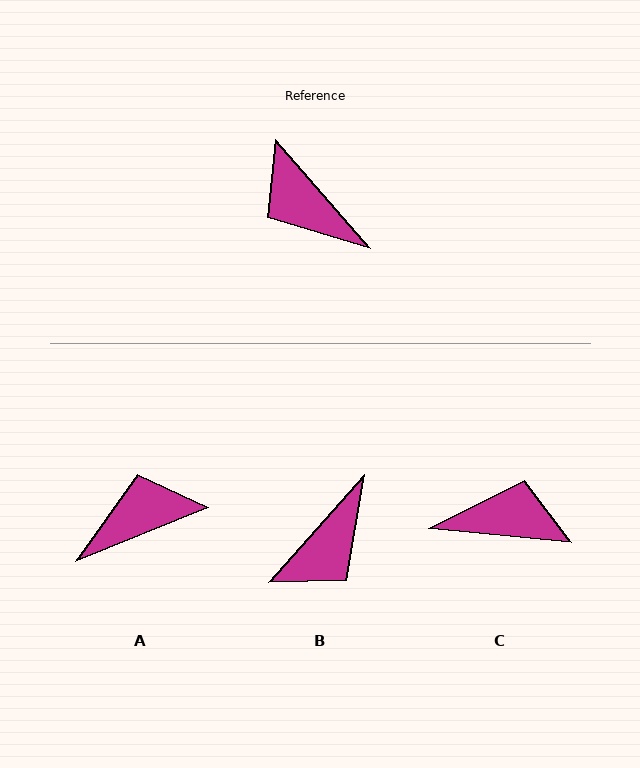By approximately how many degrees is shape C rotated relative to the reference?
Approximately 137 degrees clockwise.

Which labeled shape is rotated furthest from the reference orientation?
C, about 137 degrees away.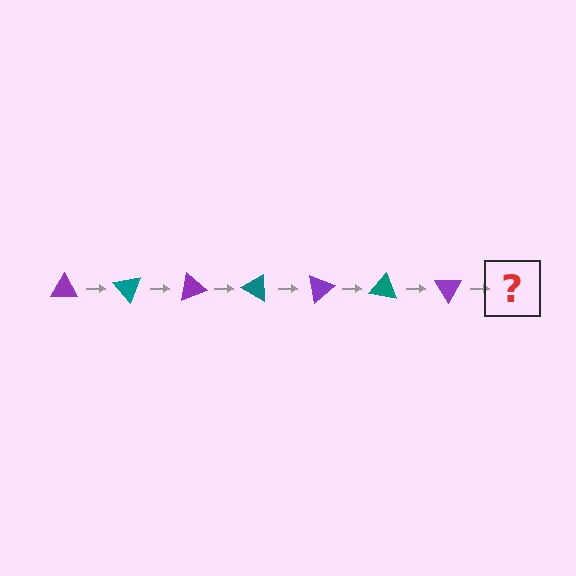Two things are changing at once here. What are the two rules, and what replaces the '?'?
The two rules are that it rotates 50 degrees each step and the color cycles through purple and teal. The '?' should be a teal triangle, rotated 350 degrees from the start.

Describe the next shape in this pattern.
It should be a teal triangle, rotated 350 degrees from the start.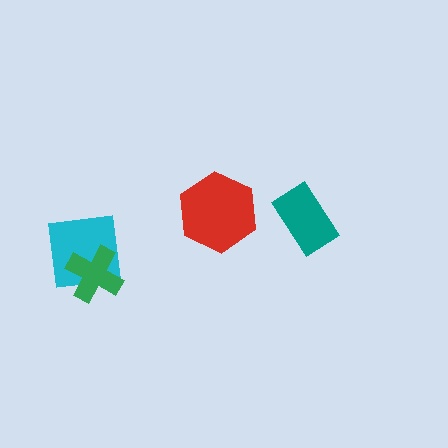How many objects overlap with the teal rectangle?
0 objects overlap with the teal rectangle.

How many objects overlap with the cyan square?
1 object overlaps with the cyan square.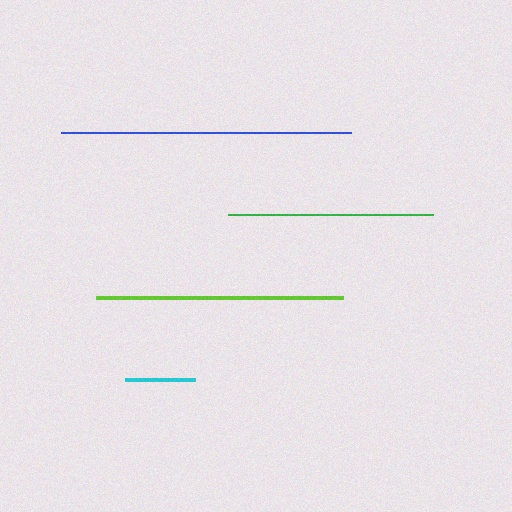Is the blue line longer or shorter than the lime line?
The blue line is longer than the lime line.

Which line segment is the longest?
The blue line is the longest at approximately 290 pixels.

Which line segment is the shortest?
The cyan line is the shortest at approximately 70 pixels.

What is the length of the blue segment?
The blue segment is approximately 290 pixels long.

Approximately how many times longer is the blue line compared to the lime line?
The blue line is approximately 1.2 times the length of the lime line.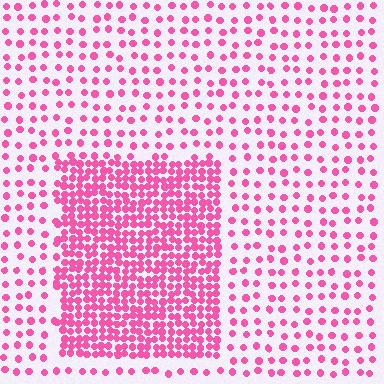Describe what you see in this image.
The image contains small pink elements arranged at two different densities. A rectangle-shaped region is visible where the elements are more densely packed than the surrounding area.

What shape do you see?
I see a rectangle.